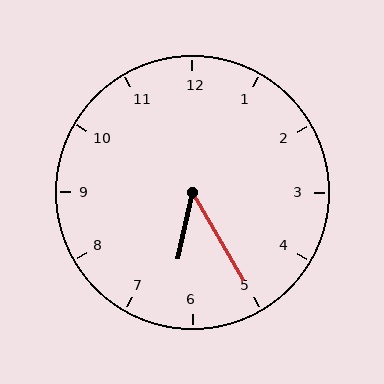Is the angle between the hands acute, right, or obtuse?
It is acute.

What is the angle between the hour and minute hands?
Approximately 42 degrees.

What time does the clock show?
6:25.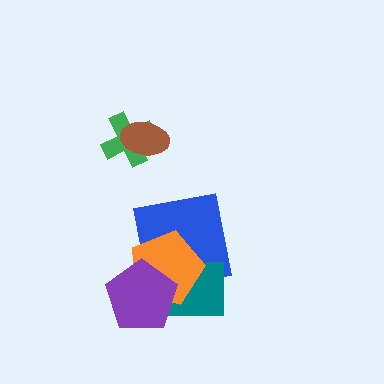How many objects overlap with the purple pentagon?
3 objects overlap with the purple pentagon.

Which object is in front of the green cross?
The brown ellipse is in front of the green cross.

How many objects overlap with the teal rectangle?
3 objects overlap with the teal rectangle.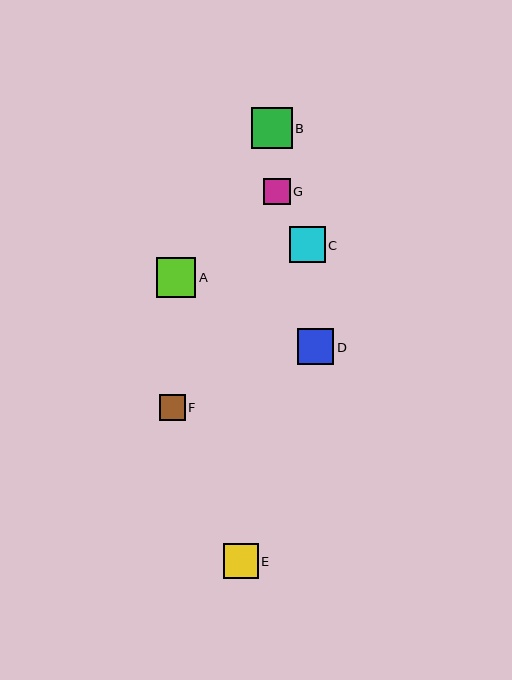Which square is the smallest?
Square F is the smallest with a size of approximately 26 pixels.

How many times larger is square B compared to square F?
Square B is approximately 1.6 times the size of square F.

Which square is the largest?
Square B is the largest with a size of approximately 41 pixels.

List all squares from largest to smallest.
From largest to smallest: B, A, D, C, E, G, F.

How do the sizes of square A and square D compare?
Square A and square D are approximately the same size.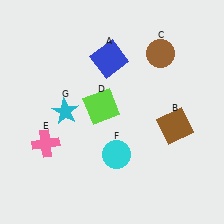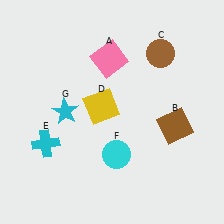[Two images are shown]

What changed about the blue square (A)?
In Image 1, A is blue. In Image 2, it changed to pink.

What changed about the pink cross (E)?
In Image 1, E is pink. In Image 2, it changed to cyan.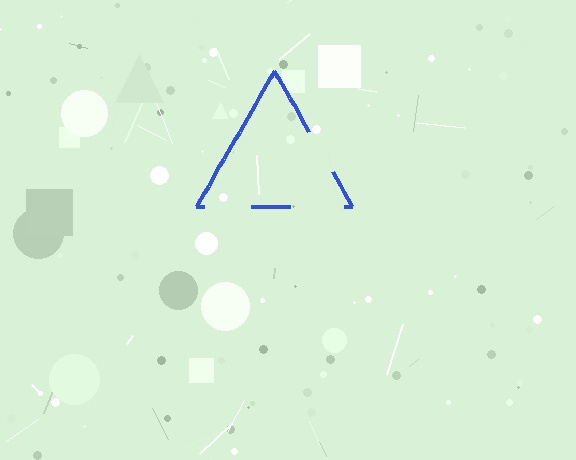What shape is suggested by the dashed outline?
The dashed outline suggests a triangle.